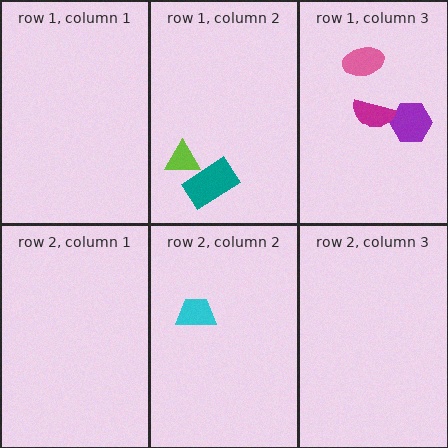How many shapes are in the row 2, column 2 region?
1.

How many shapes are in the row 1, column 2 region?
2.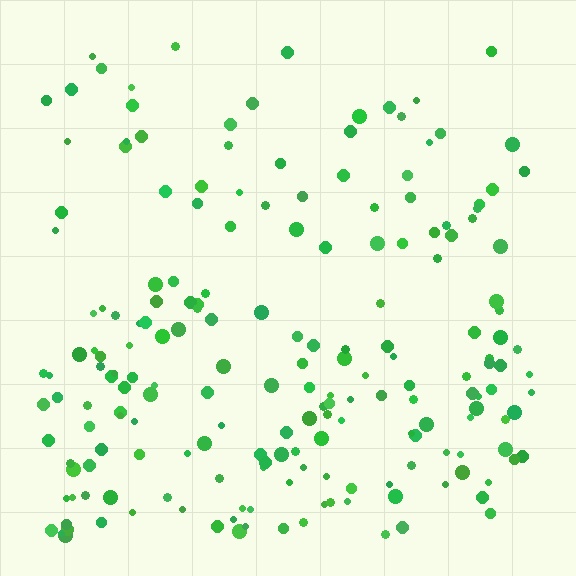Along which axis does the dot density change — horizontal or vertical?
Vertical.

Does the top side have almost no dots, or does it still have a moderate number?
Still a moderate number, just noticeably fewer than the bottom.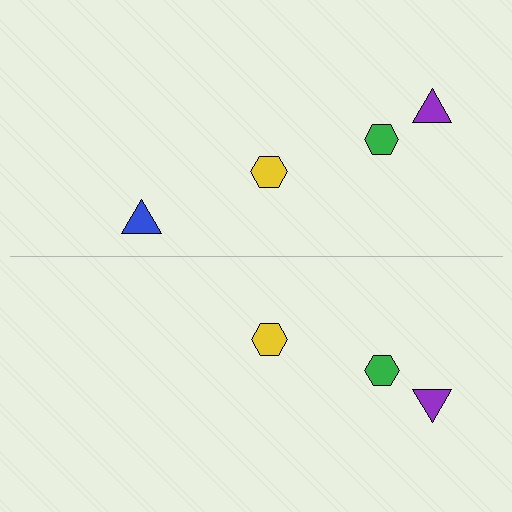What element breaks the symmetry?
A blue triangle is missing from the bottom side.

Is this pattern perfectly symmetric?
No, the pattern is not perfectly symmetric. A blue triangle is missing from the bottom side.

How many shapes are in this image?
There are 7 shapes in this image.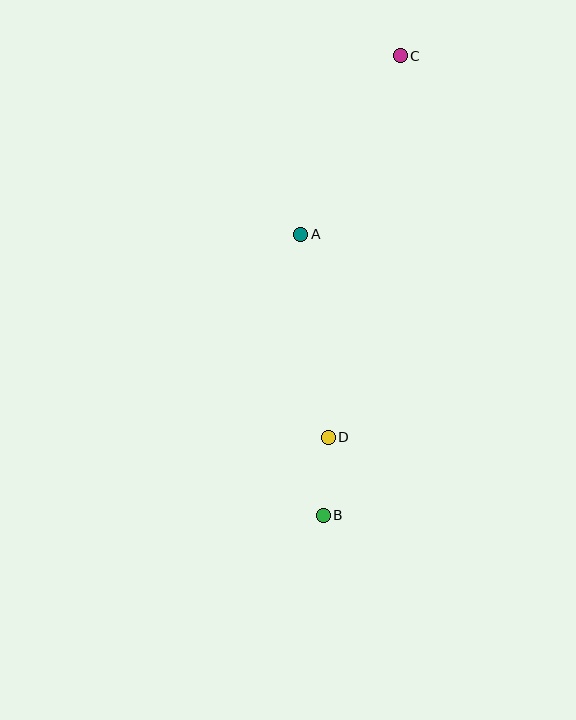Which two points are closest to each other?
Points B and D are closest to each other.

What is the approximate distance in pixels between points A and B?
The distance between A and B is approximately 281 pixels.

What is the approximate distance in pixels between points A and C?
The distance between A and C is approximately 204 pixels.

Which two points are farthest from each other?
Points B and C are farthest from each other.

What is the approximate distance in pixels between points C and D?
The distance between C and D is approximately 388 pixels.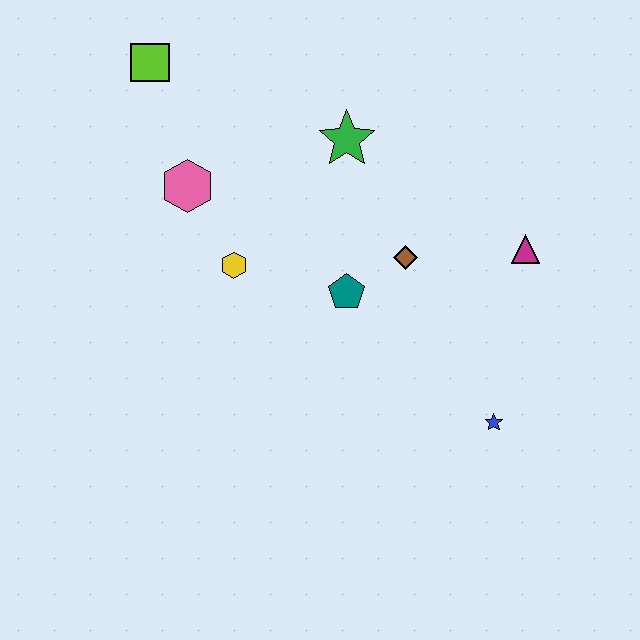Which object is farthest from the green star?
The blue star is farthest from the green star.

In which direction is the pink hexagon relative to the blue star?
The pink hexagon is to the left of the blue star.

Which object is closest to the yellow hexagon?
The pink hexagon is closest to the yellow hexagon.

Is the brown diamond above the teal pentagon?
Yes